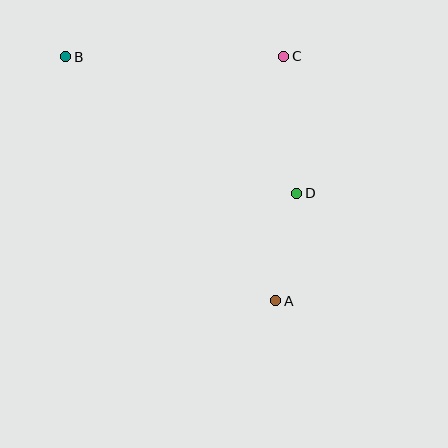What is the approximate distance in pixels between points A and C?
The distance between A and C is approximately 245 pixels.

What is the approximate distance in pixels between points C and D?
The distance between C and D is approximately 137 pixels.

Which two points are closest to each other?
Points A and D are closest to each other.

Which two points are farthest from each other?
Points A and B are farthest from each other.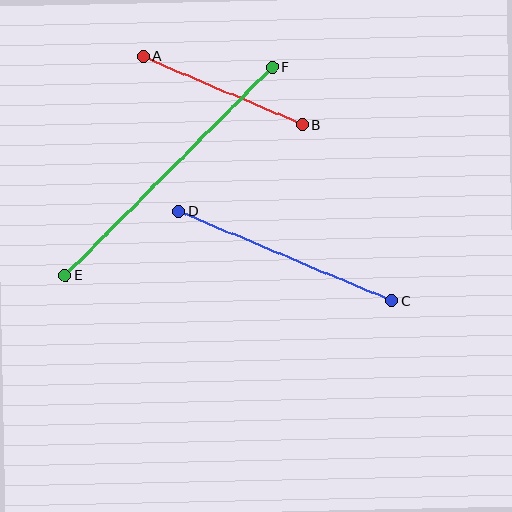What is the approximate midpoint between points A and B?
The midpoint is at approximately (223, 91) pixels.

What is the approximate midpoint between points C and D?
The midpoint is at approximately (285, 256) pixels.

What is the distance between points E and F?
The distance is approximately 293 pixels.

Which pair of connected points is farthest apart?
Points E and F are farthest apart.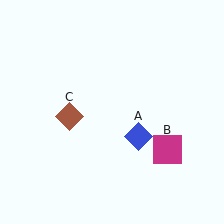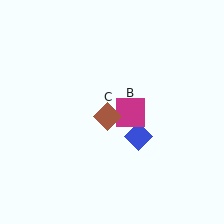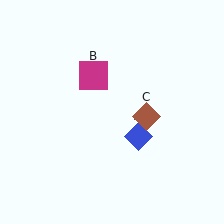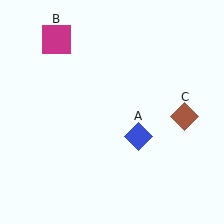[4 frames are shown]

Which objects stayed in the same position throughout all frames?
Blue diamond (object A) remained stationary.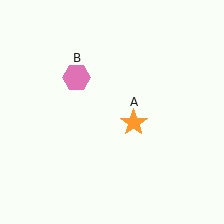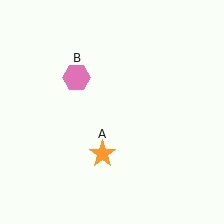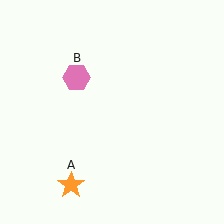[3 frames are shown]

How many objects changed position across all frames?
1 object changed position: orange star (object A).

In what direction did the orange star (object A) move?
The orange star (object A) moved down and to the left.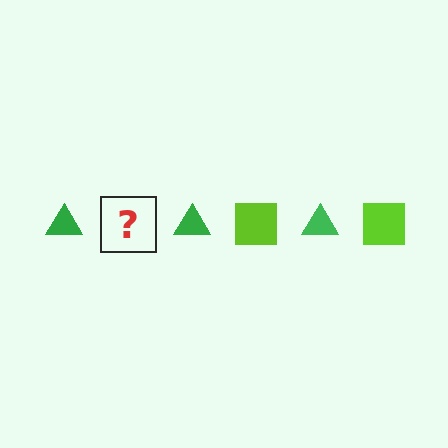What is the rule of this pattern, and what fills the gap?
The rule is that the pattern alternates between green triangle and lime square. The gap should be filled with a lime square.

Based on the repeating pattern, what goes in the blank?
The blank should be a lime square.